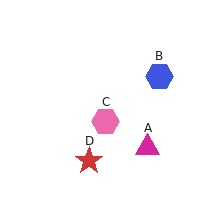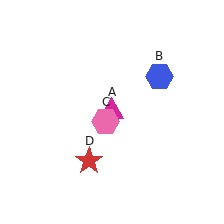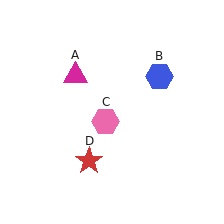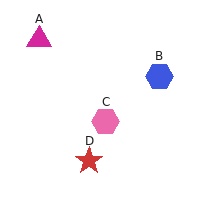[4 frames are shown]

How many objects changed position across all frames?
1 object changed position: magenta triangle (object A).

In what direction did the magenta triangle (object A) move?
The magenta triangle (object A) moved up and to the left.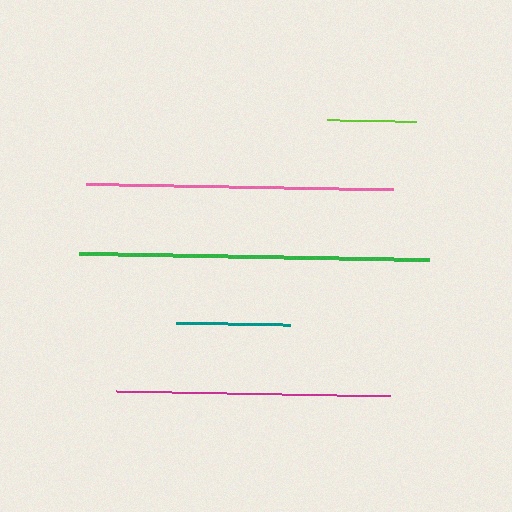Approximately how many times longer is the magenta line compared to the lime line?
The magenta line is approximately 3.1 times the length of the lime line.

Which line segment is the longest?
The green line is the longest at approximately 350 pixels.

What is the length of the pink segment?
The pink segment is approximately 307 pixels long.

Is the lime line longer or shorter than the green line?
The green line is longer than the lime line.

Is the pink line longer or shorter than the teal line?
The pink line is longer than the teal line.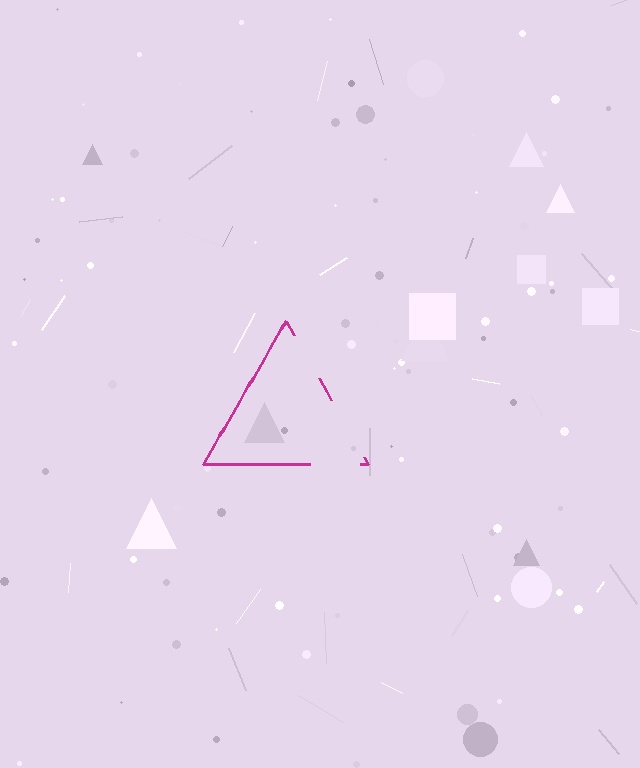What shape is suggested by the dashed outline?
The dashed outline suggests a triangle.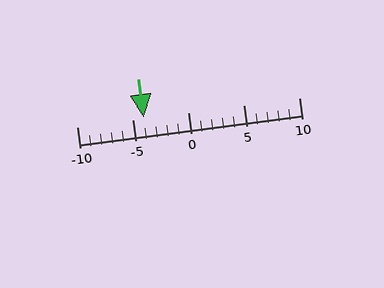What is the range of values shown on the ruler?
The ruler shows values from -10 to 10.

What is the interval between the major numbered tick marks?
The major tick marks are spaced 5 units apart.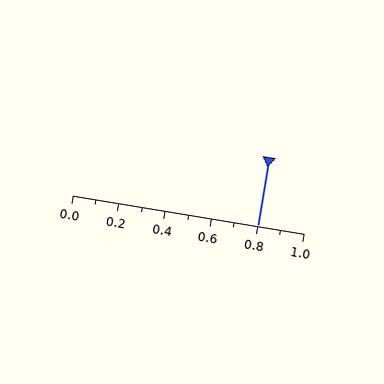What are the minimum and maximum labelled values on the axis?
The axis runs from 0.0 to 1.0.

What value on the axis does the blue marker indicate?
The marker indicates approximately 0.8.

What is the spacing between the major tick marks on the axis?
The major ticks are spaced 0.2 apart.